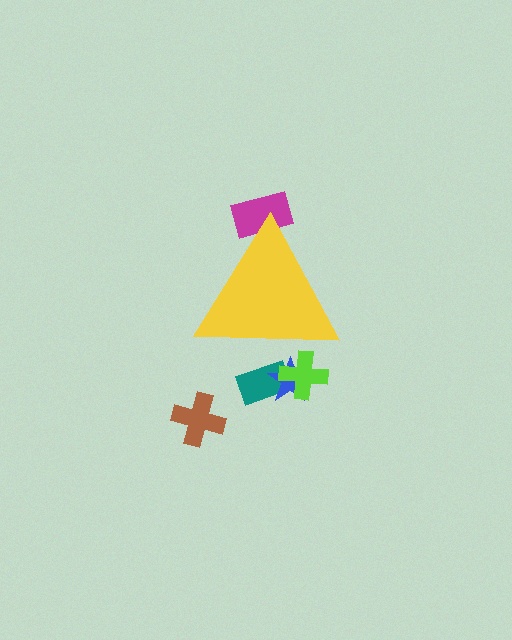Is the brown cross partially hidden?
No, the brown cross is fully visible.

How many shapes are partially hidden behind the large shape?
4 shapes are partially hidden.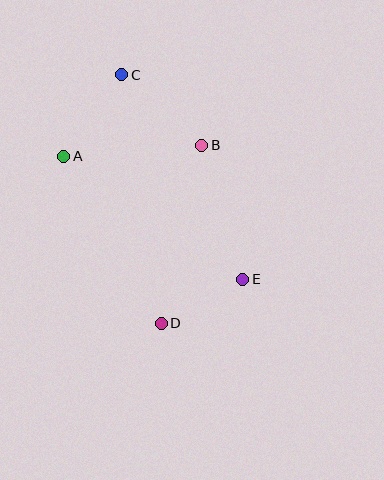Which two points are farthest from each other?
Points C and D are farthest from each other.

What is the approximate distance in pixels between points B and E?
The distance between B and E is approximately 140 pixels.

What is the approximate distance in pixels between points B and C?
The distance between B and C is approximately 107 pixels.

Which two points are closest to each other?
Points D and E are closest to each other.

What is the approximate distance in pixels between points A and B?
The distance between A and B is approximately 139 pixels.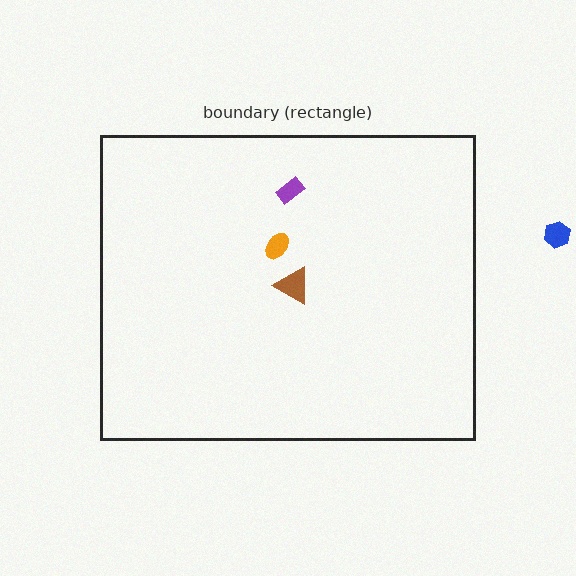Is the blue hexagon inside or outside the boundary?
Outside.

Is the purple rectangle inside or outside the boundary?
Inside.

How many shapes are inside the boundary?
3 inside, 1 outside.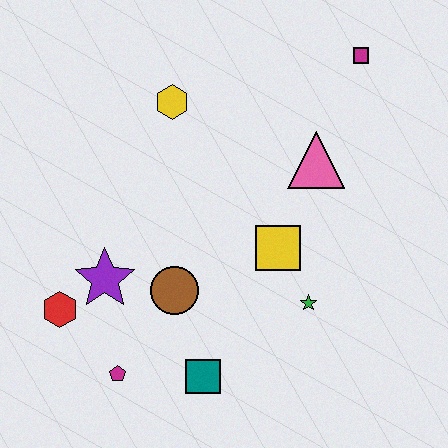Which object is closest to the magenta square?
The pink triangle is closest to the magenta square.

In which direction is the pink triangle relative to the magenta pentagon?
The pink triangle is above the magenta pentagon.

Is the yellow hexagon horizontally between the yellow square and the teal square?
No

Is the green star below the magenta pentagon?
No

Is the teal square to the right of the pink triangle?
No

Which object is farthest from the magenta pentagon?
The magenta square is farthest from the magenta pentagon.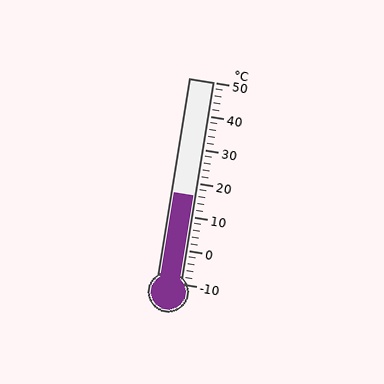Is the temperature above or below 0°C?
The temperature is above 0°C.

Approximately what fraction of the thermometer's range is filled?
The thermometer is filled to approximately 45% of its range.